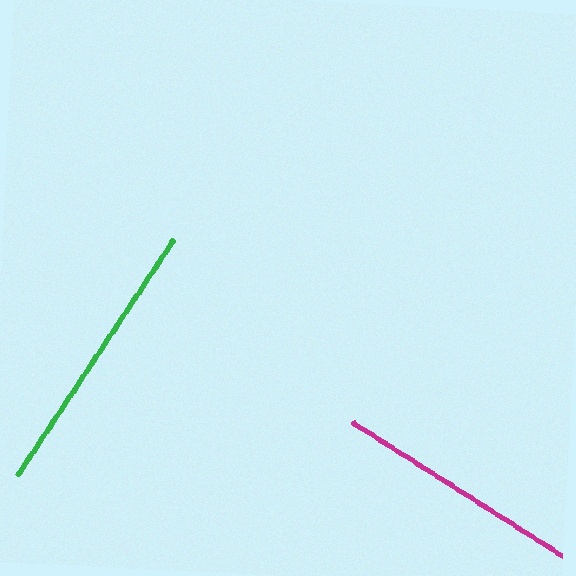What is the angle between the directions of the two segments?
Approximately 89 degrees.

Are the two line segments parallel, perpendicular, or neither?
Perpendicular — they meet at approximately 89°.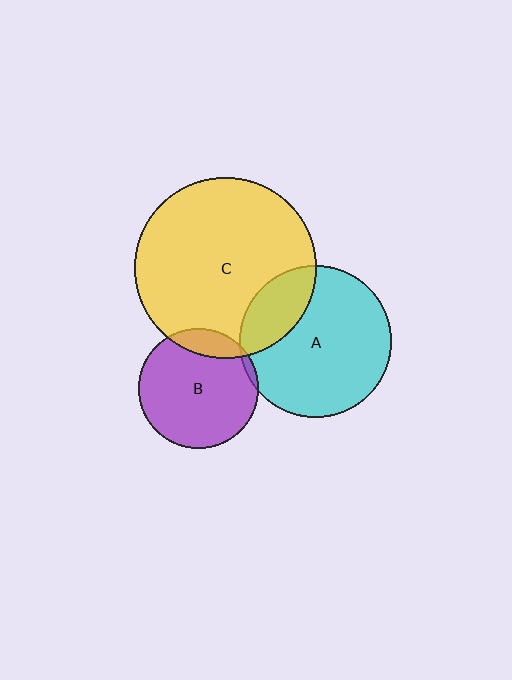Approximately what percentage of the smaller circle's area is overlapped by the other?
Approximately 25%.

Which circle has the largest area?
Circle C (yellow).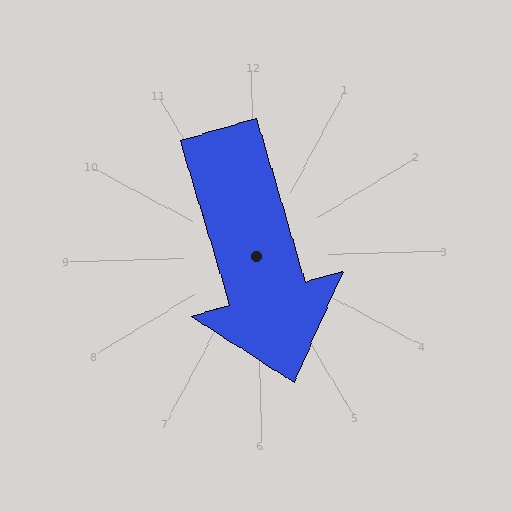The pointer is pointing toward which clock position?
Roughly 6 o'clock.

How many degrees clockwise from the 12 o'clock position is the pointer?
Approximately 165 degrees.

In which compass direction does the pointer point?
South.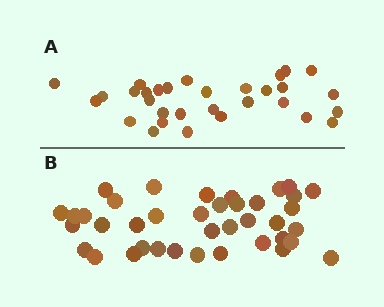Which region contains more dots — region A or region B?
Region B (the bottom region) has more dots.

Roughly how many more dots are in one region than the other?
Region B has roughly 8 or so more dots than region A.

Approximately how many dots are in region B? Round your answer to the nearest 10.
About 40 dots. (The exact count is 39, which rounds to 40.)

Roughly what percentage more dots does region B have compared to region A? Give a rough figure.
About 25% more.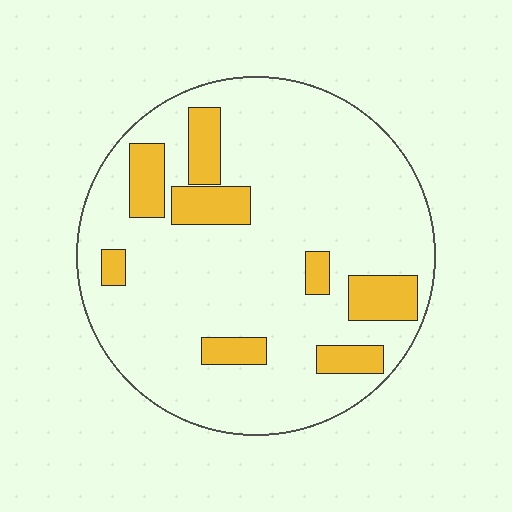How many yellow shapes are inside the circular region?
8.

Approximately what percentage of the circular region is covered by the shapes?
Approximately 15%.